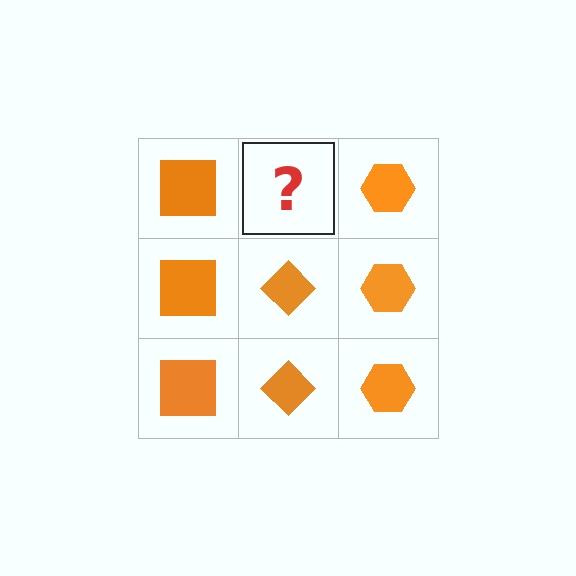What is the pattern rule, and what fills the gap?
The rule is that each column has a consistent shape. The gap should be filled with an orange diamond.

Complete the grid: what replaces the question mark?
The question mark should be replaced with an orange diamond.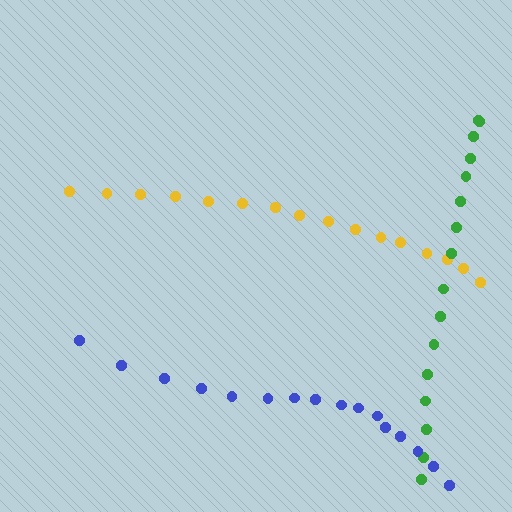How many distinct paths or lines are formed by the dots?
There are 3 distinct paths.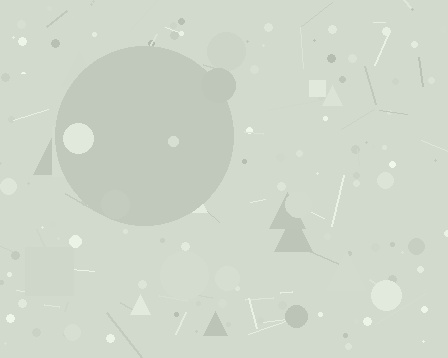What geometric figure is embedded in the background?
A circle is embedded in the background.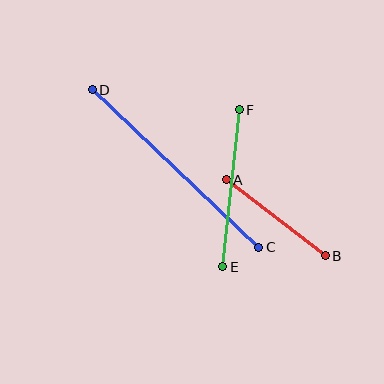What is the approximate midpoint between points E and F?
The midpoint is at approximately (231, 188) pixels.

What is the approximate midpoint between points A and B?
The midpoint is at approximately (276, 218) pixels.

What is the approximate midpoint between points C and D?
The midpoint is at approximately (175, 168) pixels.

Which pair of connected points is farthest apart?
Points C and D are farthest apart.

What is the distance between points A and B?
The distance is approximately 125 pixels.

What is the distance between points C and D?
The distance is approximately 229 pixels.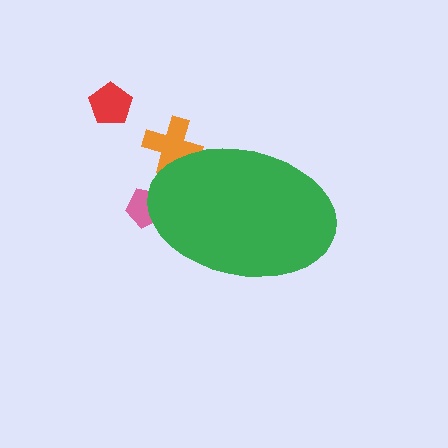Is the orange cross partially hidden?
Yes, the orange cross is partially hidden behind the green ellipse.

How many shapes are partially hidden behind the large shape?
2 shapes are partially hidden.